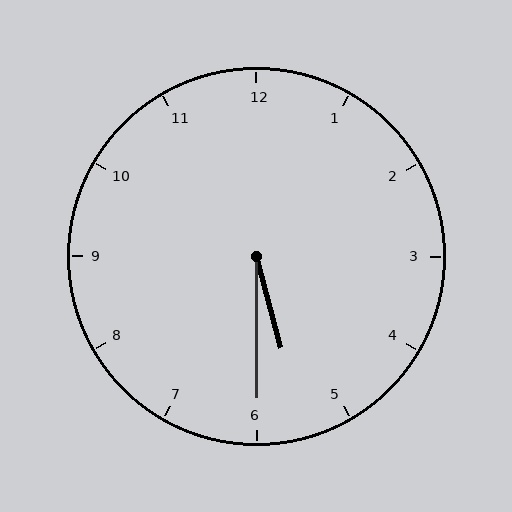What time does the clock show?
5:30.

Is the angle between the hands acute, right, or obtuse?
It is acute.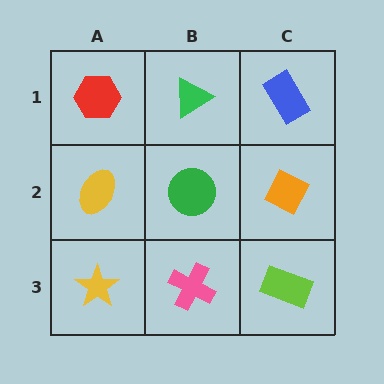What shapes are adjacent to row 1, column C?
An orange diamond (row 2, column C), a green triangle (row 1, column B).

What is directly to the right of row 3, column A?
A pink cross.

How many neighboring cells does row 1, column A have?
2.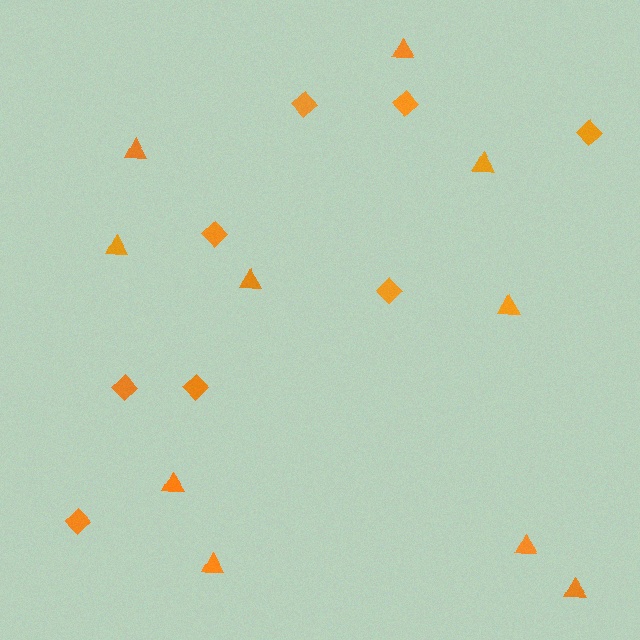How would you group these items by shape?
There are 2 groups: one group of diamonds (8) and one group of triangles (10).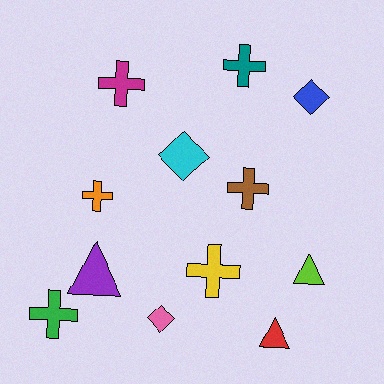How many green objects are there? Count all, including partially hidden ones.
There is 1 green object.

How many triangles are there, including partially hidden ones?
There are 3 triangles.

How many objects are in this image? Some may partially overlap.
There are 12 objects.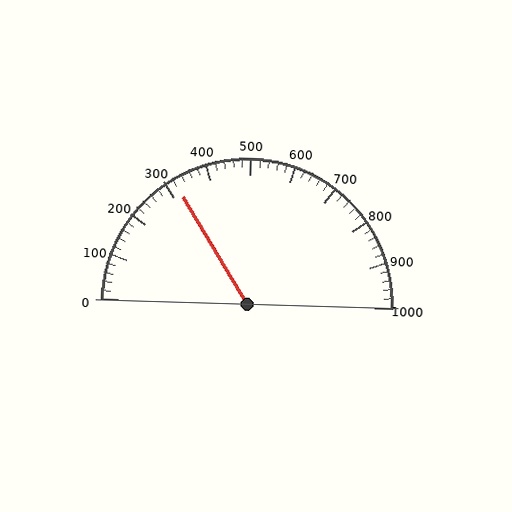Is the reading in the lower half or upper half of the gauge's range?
The reading is in the lower half of the range (0 to 1000).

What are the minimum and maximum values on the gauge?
The gauge ranges from 0 to 1000.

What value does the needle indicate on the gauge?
The needle indicates approximately 320.